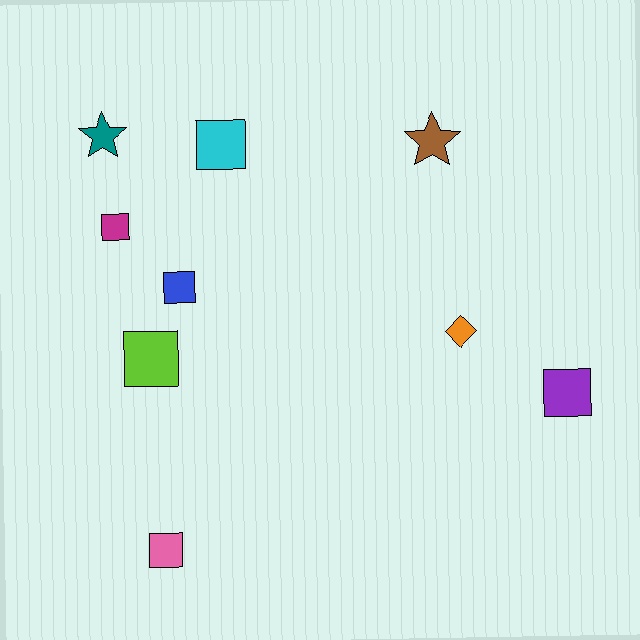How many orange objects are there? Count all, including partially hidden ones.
There is 1 orange object.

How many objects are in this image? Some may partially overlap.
There are 9 objects.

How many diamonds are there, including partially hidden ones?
There is 1 diamond.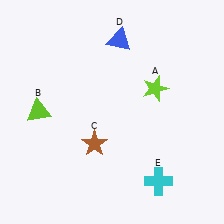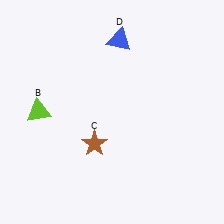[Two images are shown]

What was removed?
The cyan cross (E), the lime star (A) were removed in Image 2.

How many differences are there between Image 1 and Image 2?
There are 2 differences between the two images.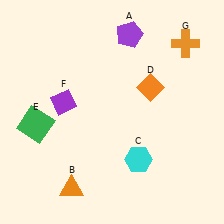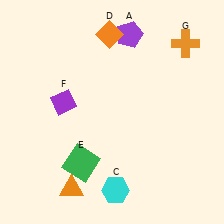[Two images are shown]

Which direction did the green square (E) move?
The green square (E) moved right.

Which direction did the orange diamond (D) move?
The orange diamond (D) moved up.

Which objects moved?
The objects that moved are: the cyan hexagon (C), the orange diamond (D), the green square (E).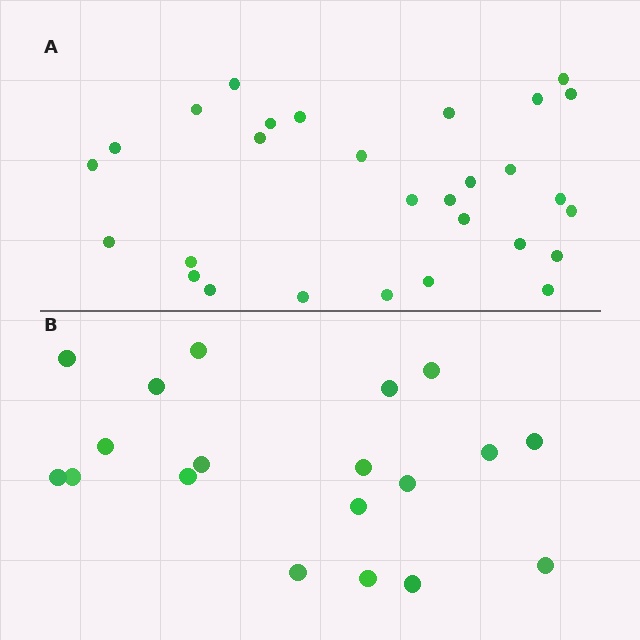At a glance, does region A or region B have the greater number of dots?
Region A (the top region) has more dots.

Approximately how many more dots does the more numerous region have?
Region A has roughly 10 or so more dots than region B.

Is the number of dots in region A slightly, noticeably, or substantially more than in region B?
Region A has substantially more. The ratio is roughly 1.5 to 1.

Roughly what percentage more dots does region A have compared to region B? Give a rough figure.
About 55% more.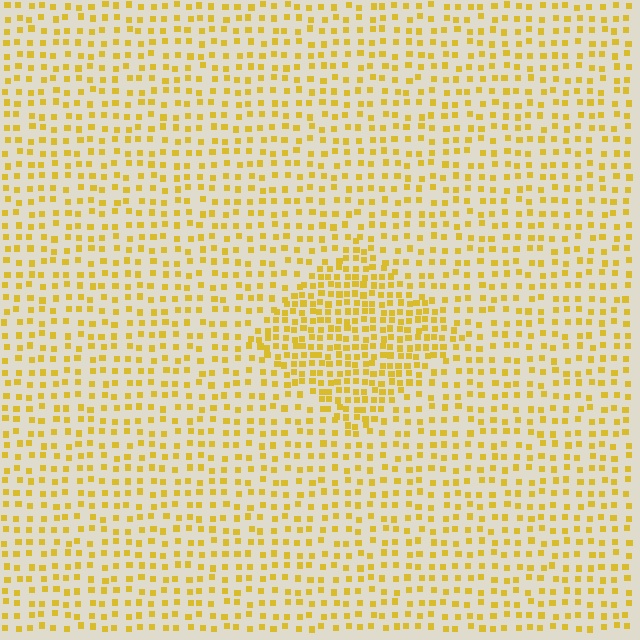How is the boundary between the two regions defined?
The boundary is defined by a change in element density (approximately 1.9x ratio). All elements are the same color, size, and shape.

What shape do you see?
I see a diamond.